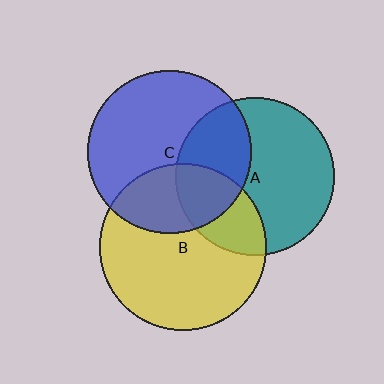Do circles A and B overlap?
Yes.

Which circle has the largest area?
Circle B (yellow).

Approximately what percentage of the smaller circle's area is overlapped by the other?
Approximately 30%.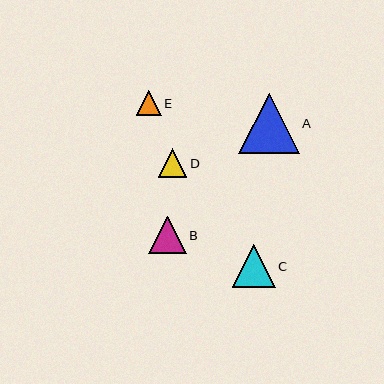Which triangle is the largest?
Triangle A is the largest with a size of approximately 60 pixels.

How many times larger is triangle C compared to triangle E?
Triangle C is approximately 1.7 times the size of triangle E.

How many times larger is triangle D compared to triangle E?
Triangle D is approximately 1.2 times the size of triangle E.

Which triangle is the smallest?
Triangle E is the smallest with a size of approximately 25 pixels.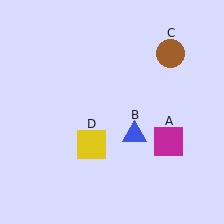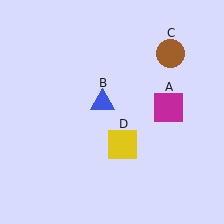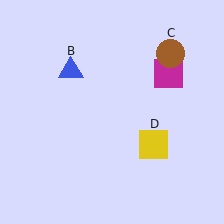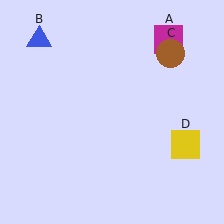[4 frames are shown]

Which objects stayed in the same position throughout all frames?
Brown circle (object C) remained stationary.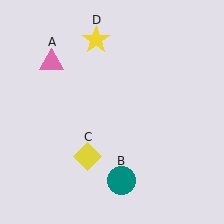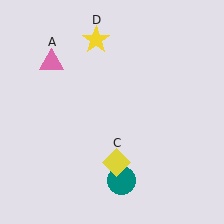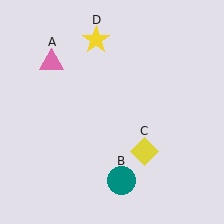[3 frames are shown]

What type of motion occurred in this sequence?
The yellow diamond (object C) rotated counterclockwise around the center of the scene.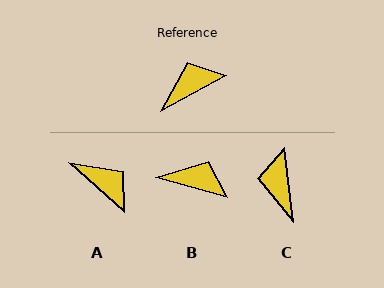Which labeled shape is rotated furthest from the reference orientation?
A, about 71 degrees away.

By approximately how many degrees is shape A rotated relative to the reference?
Approximately 71 degrees clockwise.